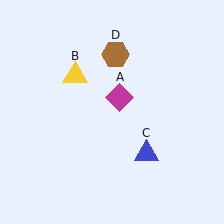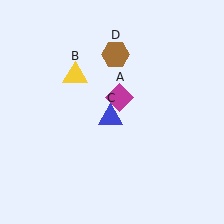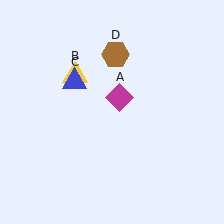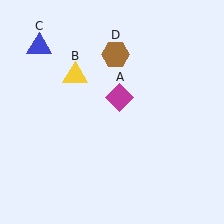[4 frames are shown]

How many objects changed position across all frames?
1 object changed position: blue triangle (object C).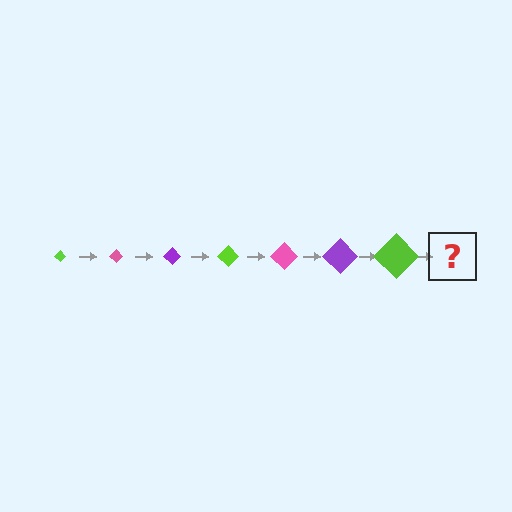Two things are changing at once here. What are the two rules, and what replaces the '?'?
The two rules are that the diamond grows larger each step and the color cycles through lime, pink, and purple. The '?' should be a pink diamond, larger than the previous one.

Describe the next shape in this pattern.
It should be a pink diamond, larger than the previous one.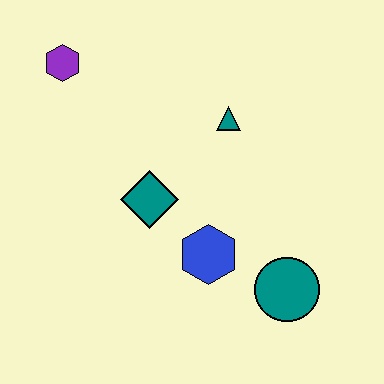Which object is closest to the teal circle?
The blue hexagon is closest to the teal circle.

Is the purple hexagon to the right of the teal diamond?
No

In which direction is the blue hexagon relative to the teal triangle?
The blue hexagon is below the teal triangle.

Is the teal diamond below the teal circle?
No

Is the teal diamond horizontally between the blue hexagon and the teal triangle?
No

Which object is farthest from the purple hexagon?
The teal circle is farthest from the purple hexagon.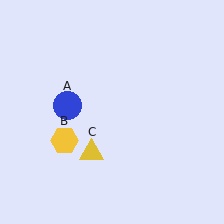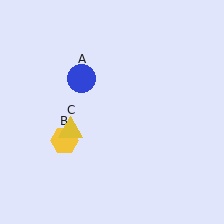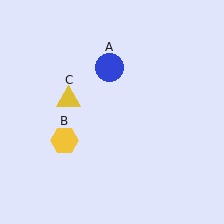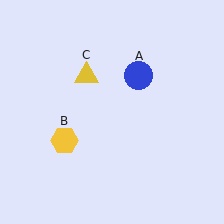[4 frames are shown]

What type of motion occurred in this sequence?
The blue circle (object A), yellow triangle (object C) rotated clockwise around the center of the scene.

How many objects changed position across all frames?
2 objects changed position: blue circle (object A), yellow triangle (object C).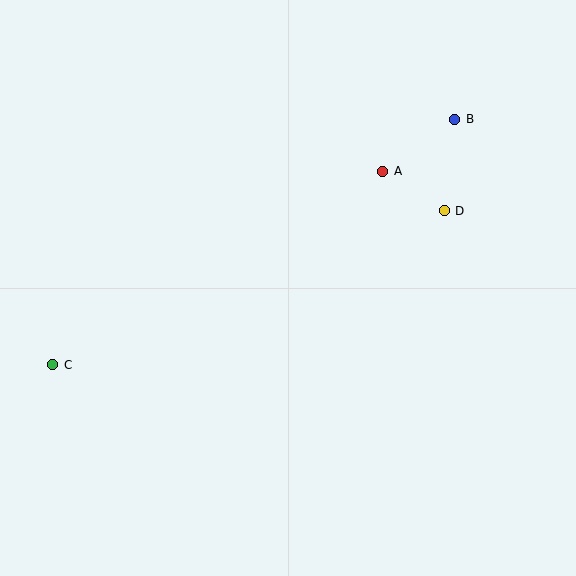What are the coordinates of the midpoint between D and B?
The midpoint between D and B is at (449, 165).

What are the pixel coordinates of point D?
Point D is at (444, 211).